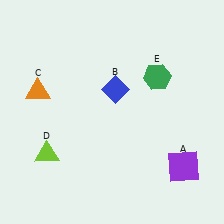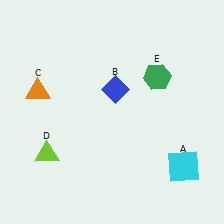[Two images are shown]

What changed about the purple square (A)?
In Image 1, A is purple. In Image 2, it changed to cyan.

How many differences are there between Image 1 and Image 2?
There is 1 difference between the two images.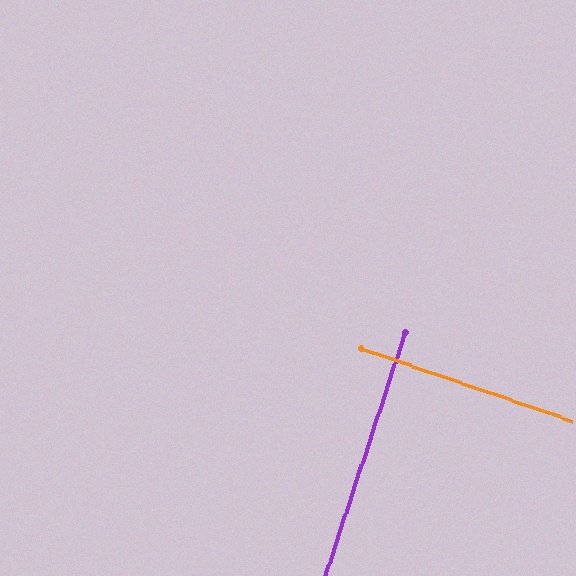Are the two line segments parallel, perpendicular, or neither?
Perpendicular — they meet at approximately 89°.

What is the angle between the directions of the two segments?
Approximately 89 degrees.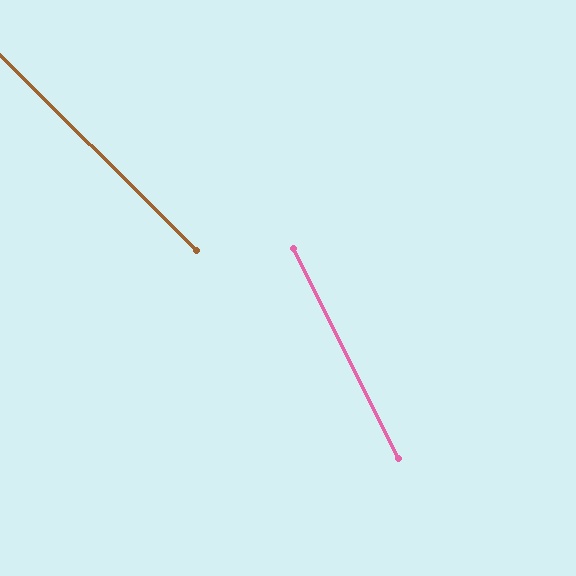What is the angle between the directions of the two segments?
Approximately 19 degrees.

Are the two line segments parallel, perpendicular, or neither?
Neither parallel nor perpendicular — they differ by about 19°.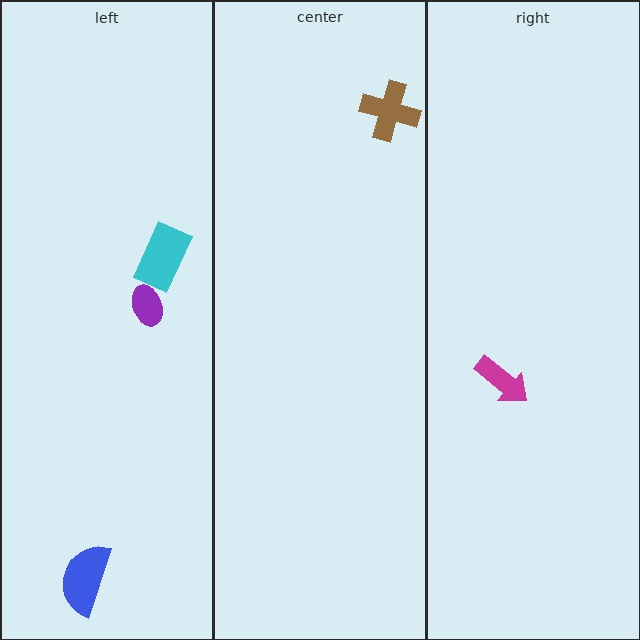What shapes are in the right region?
The magenta arrow.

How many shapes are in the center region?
1.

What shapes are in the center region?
The brown cross.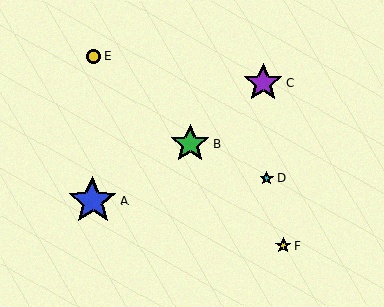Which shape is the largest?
The blue star (labeled A) is the largest.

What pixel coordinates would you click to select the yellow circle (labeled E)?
Click at (94, 56) to select the yellow circle E.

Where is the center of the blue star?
The center of the blue star is at (93, 201).